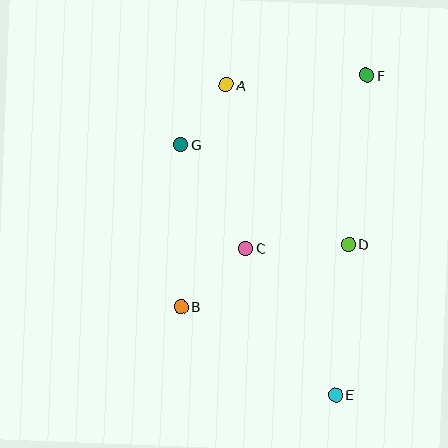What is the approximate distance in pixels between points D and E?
The distance between D and E is approximately 151 pixels.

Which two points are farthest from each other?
Points A and E are farthest from each other.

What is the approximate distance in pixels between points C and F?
The distance between C and F is approximately 211 pixels.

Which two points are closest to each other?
Points A and G are closest to each other.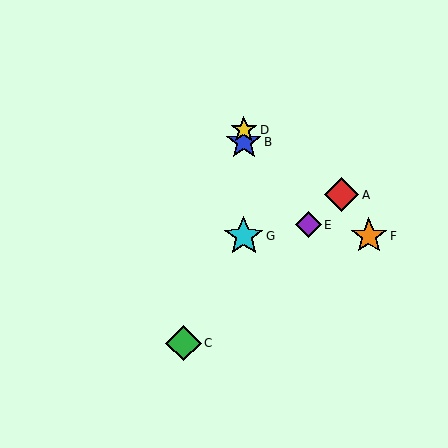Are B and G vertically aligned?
Yes, both are at x≈244.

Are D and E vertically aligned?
No, D is at x≈244 and E is at x≈308.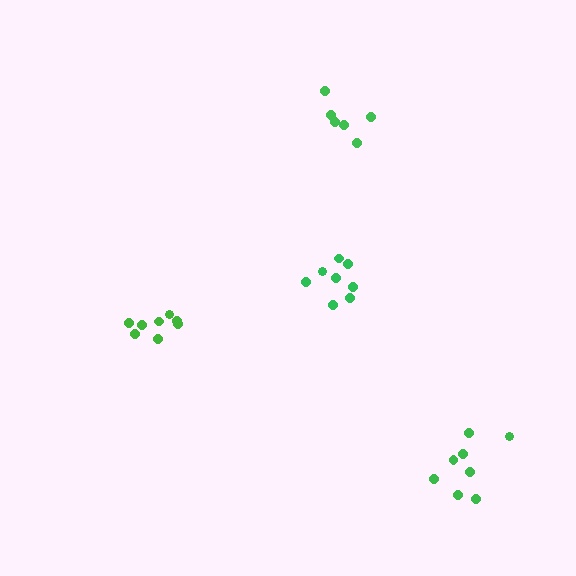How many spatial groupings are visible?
There are 4 spatial groupings.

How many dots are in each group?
Group 1: 8 dots, Group 2: 6 dots, Group 3: 8 dots, Group 4: 8 dots (30 total).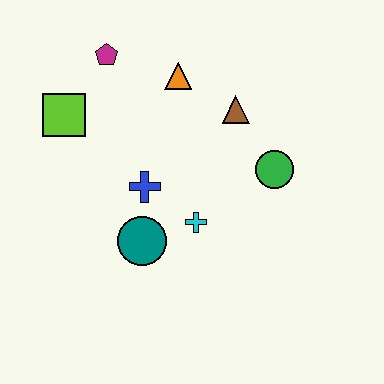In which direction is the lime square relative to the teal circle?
The lime square is above the teal circle.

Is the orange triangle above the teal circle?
Yes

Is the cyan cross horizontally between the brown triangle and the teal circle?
Yes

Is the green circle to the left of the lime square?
No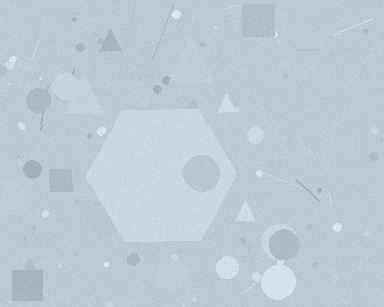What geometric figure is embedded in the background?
A hexagon is embedded in the background.